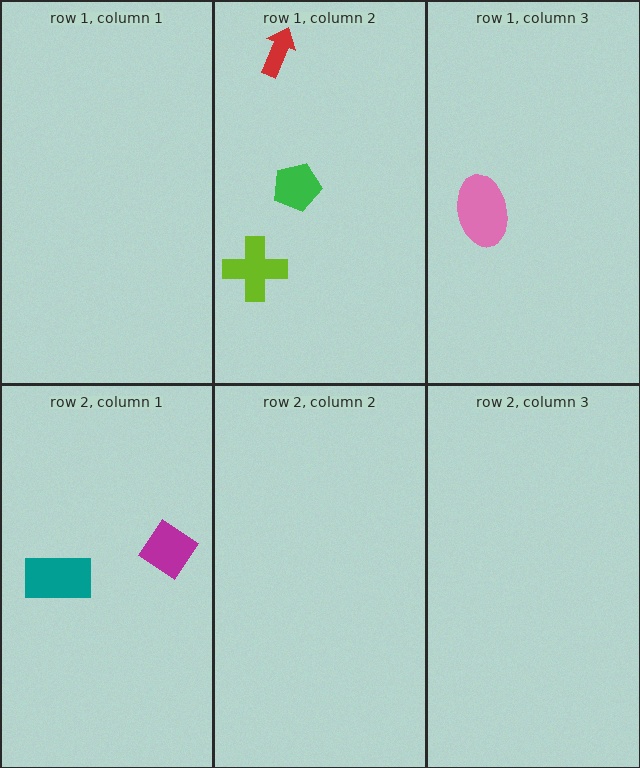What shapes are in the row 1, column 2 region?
The lime cross, the green pentagon, the red arrow.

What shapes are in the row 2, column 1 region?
The magenta diamond, the teal rectangle.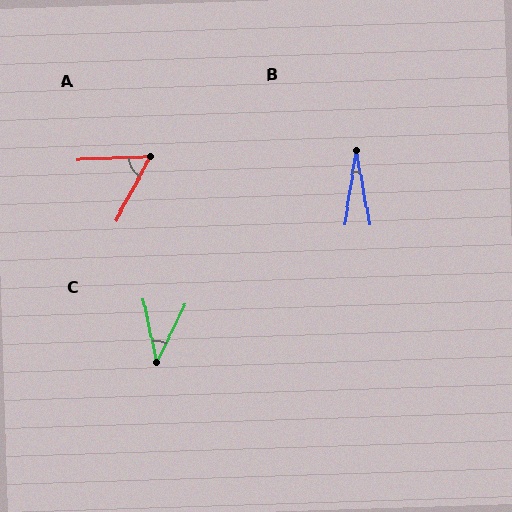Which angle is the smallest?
B, at approximately 19 degrees.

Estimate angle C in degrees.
Approximately 38 degrees.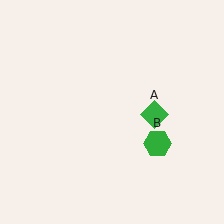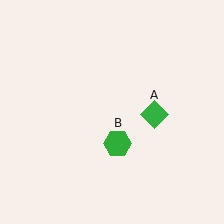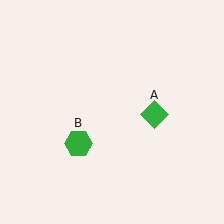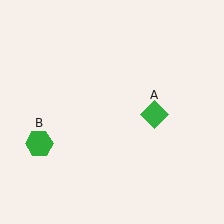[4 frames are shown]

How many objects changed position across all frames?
1 object changed position: green hexagon (object B).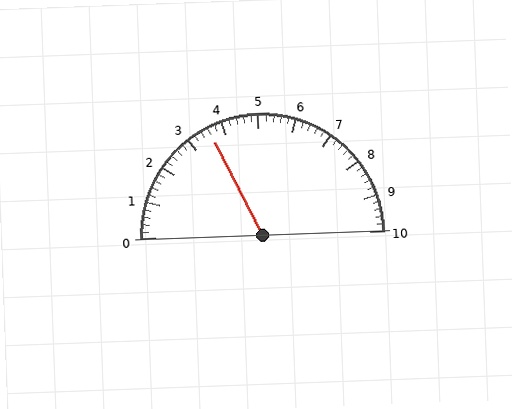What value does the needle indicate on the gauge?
The needle indicates approximately 3.6.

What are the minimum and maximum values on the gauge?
The gauge ranges from 0 to 10.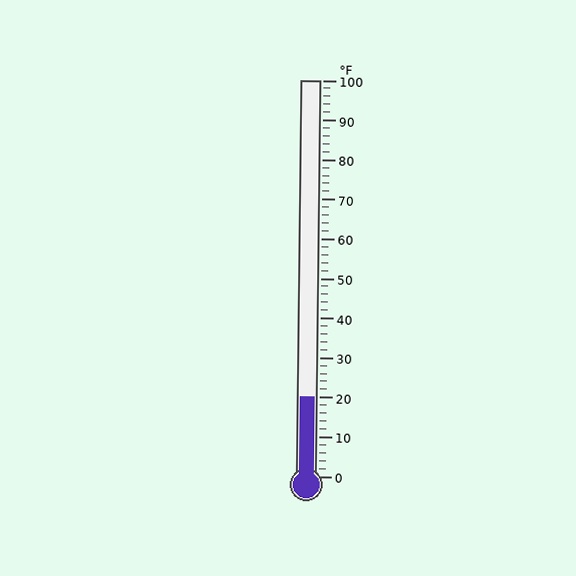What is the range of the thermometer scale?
The thermometer scale ranges from 0°F to 100°F.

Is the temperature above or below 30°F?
The temperature is below 30°F.